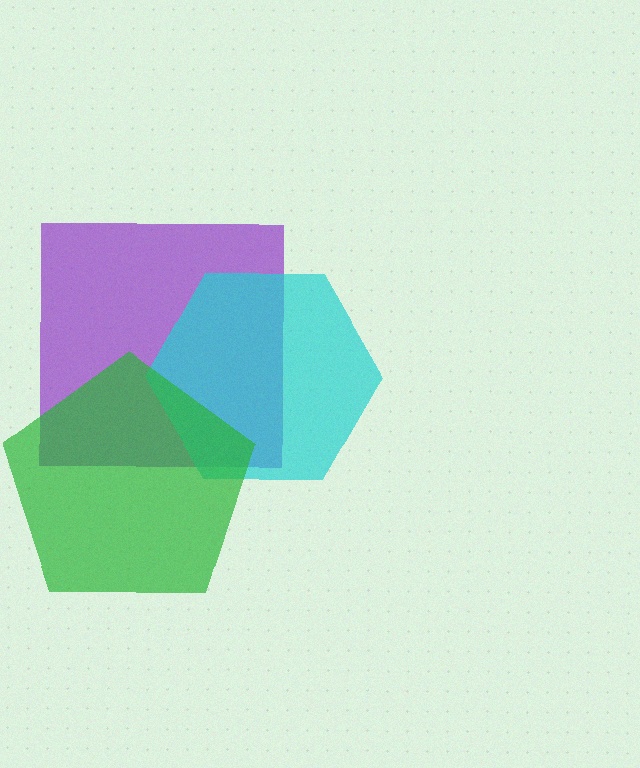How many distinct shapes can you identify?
There are 3 distinct shapes: a purple square, a cyan hexagon, a green pentagon.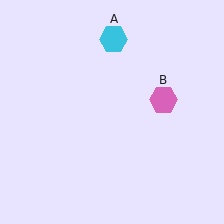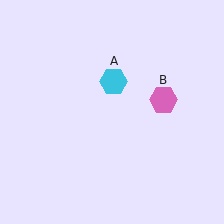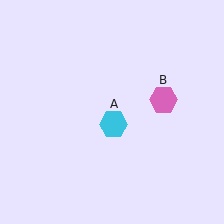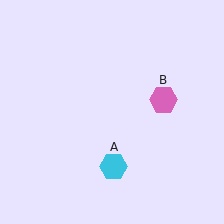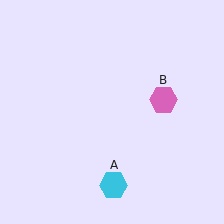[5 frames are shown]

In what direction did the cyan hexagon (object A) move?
The cyan hexagon (object A) moved down.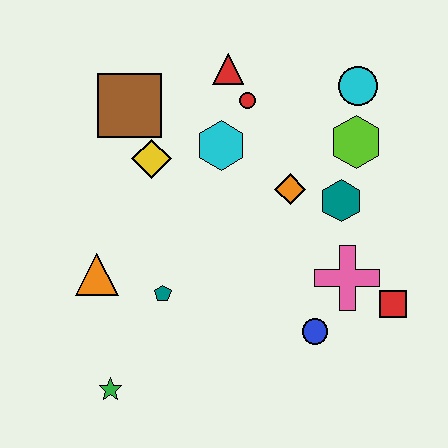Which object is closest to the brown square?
The yellow diamond is closest to the brown square.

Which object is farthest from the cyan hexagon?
The green star is farthest from the cyan hexagon.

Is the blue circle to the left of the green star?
No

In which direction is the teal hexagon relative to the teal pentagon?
The teal hexagon is to the right of the teal pentagon.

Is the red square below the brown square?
Yes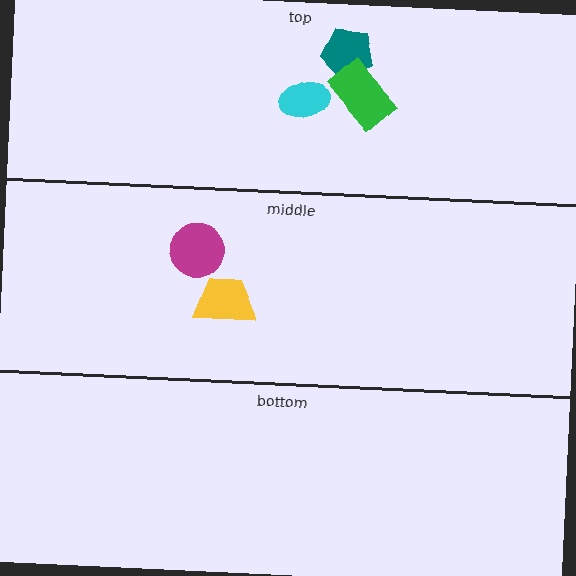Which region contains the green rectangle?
The top region.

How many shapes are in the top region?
3.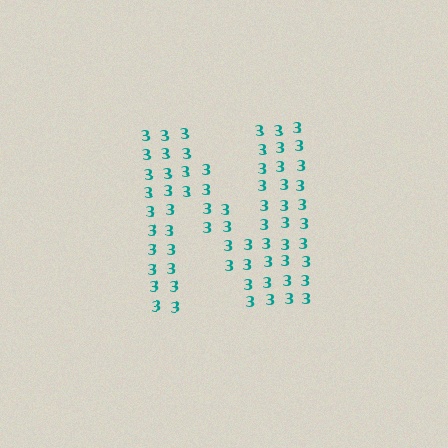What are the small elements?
The small elements are digit 3's.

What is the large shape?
The large shape is the letter N.